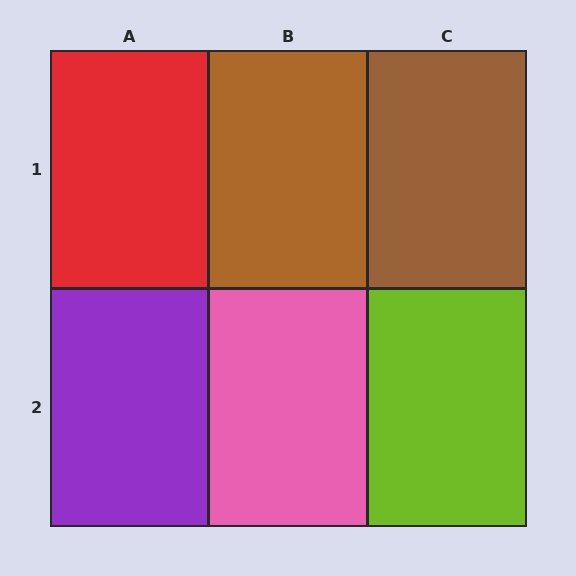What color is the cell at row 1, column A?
Red.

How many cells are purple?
1 cell is purple.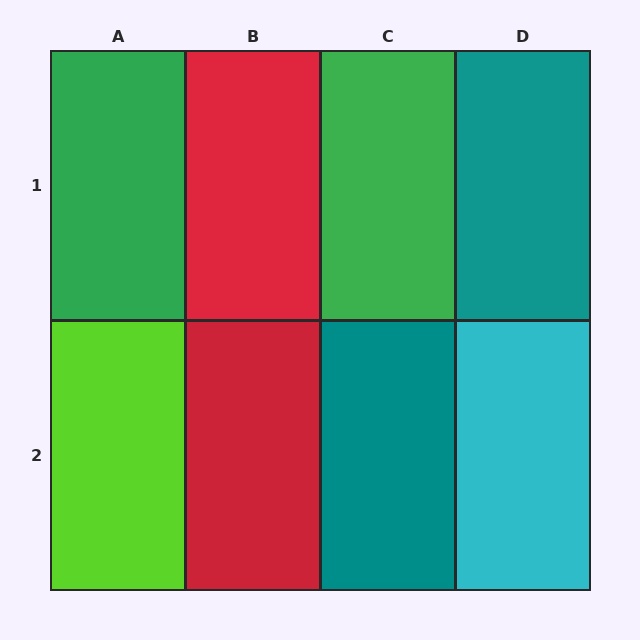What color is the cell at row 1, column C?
Green.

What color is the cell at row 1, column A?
Green.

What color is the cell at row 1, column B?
Red.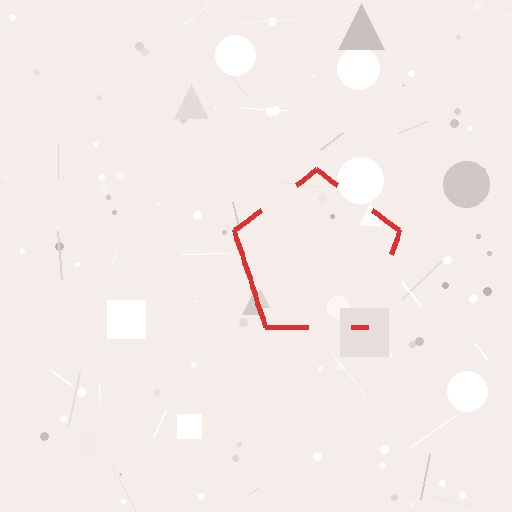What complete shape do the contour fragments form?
The contour fragments form a pentagon.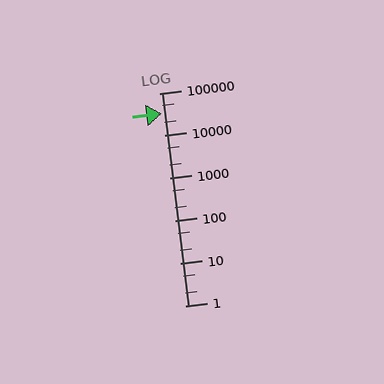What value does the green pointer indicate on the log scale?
The pointer indicates approximately 33000.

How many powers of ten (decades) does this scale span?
The scale spans 5 decades, from 1 to 100000.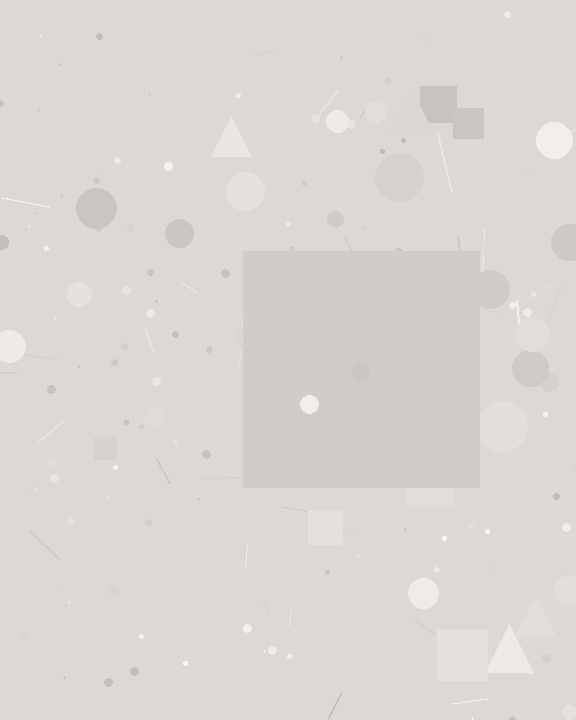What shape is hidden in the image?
A square is hidden in the image.